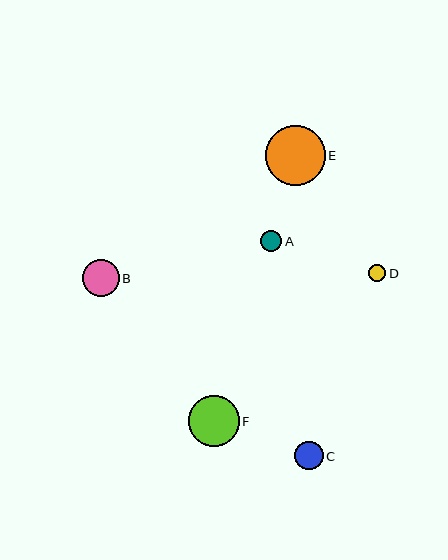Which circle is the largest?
Circle E is the largest with a size of approximately 60 pixels.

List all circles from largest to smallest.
From largest to smallest: E, F, B, C, A, D.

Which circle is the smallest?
Circle D is the smallest with a size of approximately 17 pixels.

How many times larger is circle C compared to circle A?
Circle C is approximately 1.4 times the size of circle A.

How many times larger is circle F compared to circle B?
Circle F is approximately 1.4 times the size of circle B.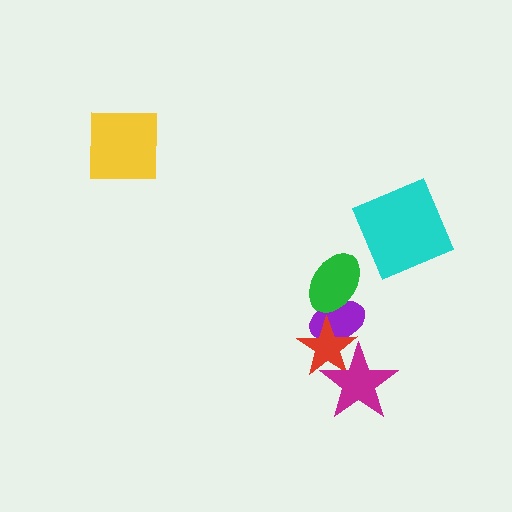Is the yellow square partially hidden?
No, no other shape covers it.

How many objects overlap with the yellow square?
0 objects overlap with the yellow square.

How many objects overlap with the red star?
2 objects overlap with the red star.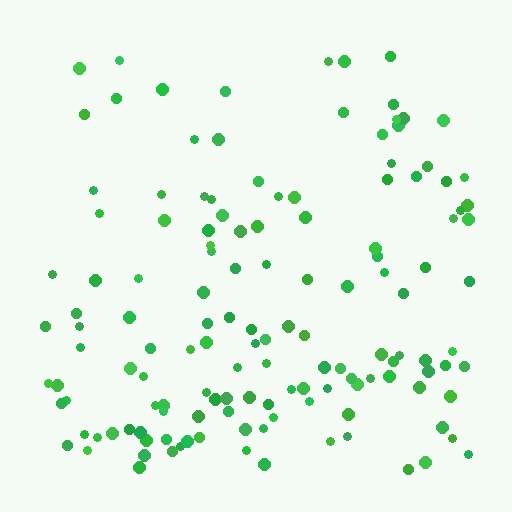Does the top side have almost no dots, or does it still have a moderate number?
Still a moderate number, just noticeably fewer than the bottom.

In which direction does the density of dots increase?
From top to bottom, with the bottom side densest.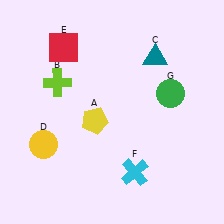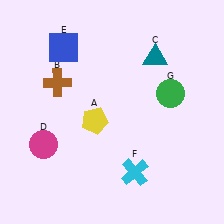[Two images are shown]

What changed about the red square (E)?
In Image 1, E is red. In Image 2, it changed to blue.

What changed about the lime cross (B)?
In Image 1, B is lime. In Image 2, it changed to brown.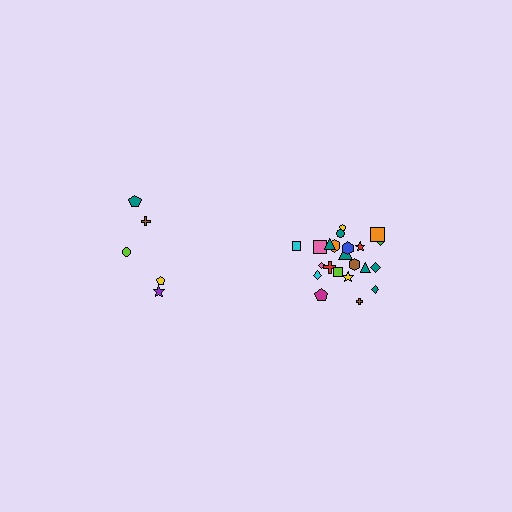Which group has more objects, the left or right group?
The right group.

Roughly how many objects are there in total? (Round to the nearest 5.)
Roughly 25 objects in total.